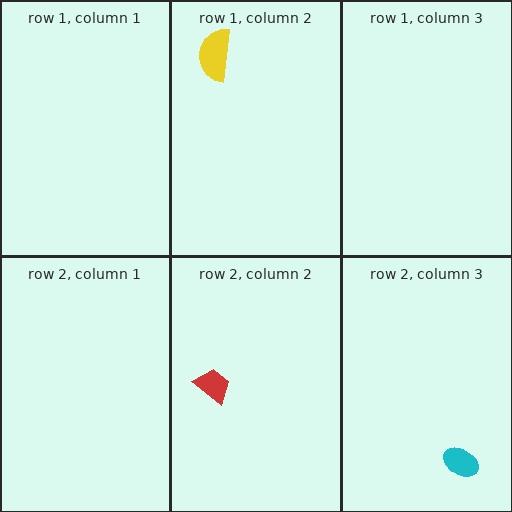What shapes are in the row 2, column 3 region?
The cyan ellipse.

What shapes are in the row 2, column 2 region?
The red trapezoid.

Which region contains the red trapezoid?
The row 2, column 2 region.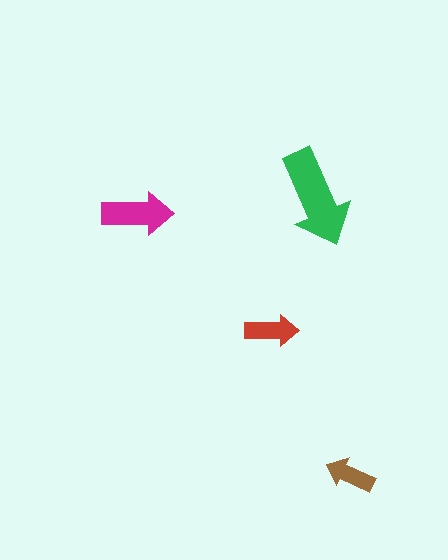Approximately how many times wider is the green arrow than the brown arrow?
About 2 times wider.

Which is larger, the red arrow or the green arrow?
The green one.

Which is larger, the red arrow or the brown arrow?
The red one.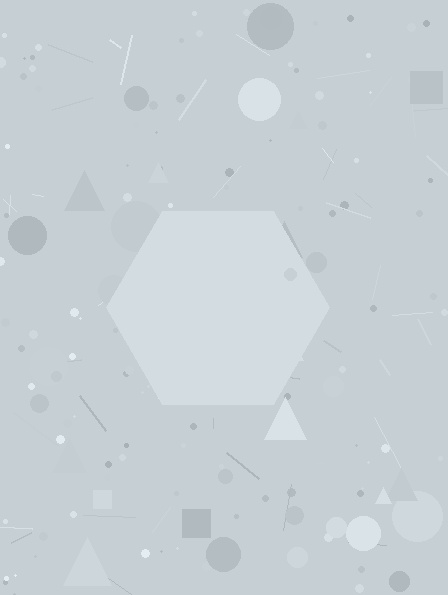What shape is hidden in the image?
A hexagon is hidden in the image.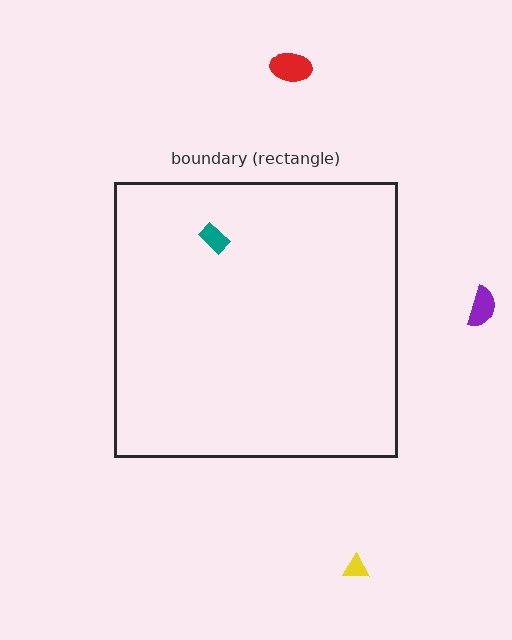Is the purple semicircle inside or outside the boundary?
Outside.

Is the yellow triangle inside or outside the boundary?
Outside.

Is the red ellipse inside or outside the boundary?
Outside.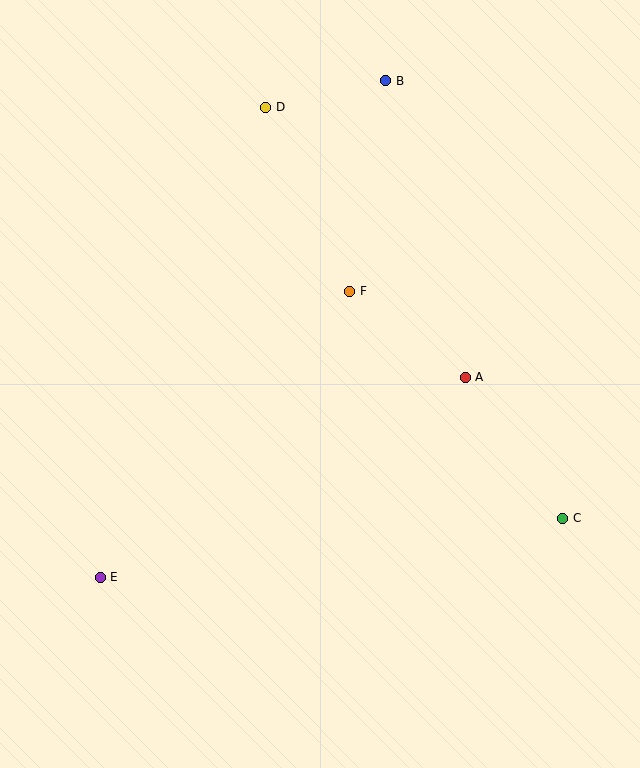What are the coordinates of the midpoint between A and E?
The midpoint between A and E is at (283, 477).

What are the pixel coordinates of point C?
Point C is at (563, 518).